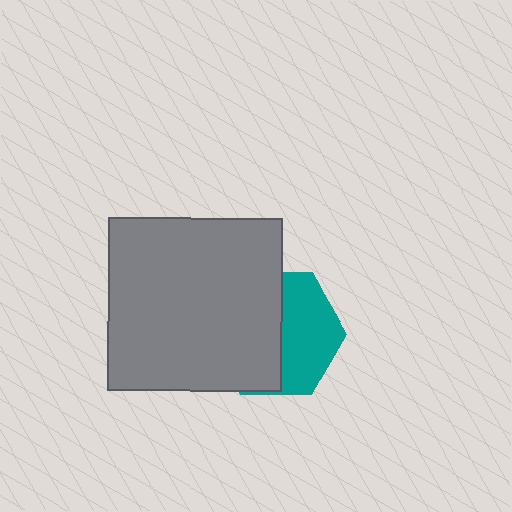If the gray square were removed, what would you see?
You would see the complete teal hexagon.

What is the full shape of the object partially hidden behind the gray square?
The partially hidden object is a teal hexagon.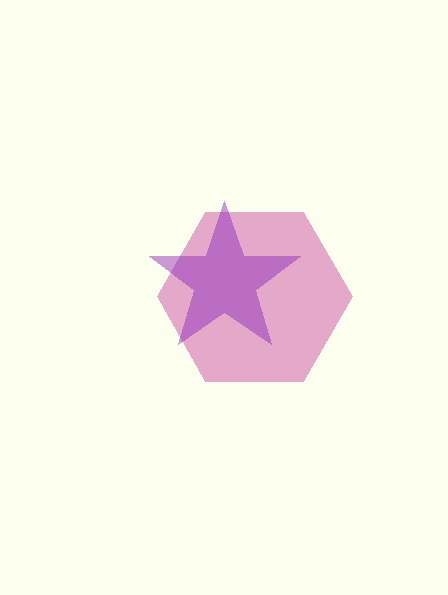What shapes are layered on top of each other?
The layered shapes are: a magenta hexagon, a purple star.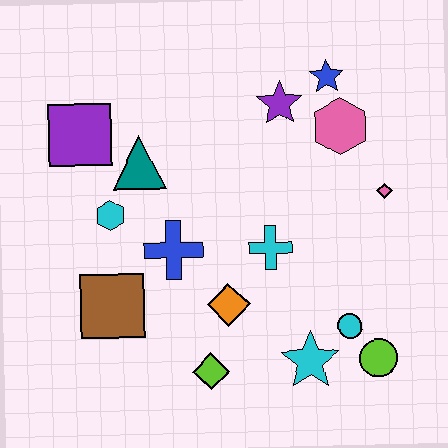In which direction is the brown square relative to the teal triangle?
The brown square is below the teal triangle.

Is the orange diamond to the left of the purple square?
No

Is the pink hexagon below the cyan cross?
No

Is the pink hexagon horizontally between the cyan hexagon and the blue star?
No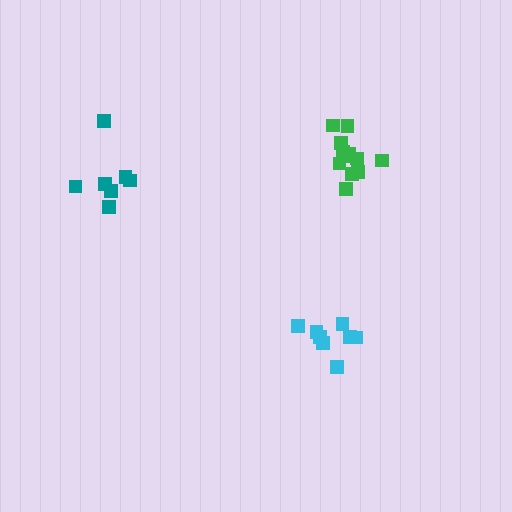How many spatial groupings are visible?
There are 3 spatial groupings.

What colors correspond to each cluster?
The clusters are colored: cyan, green, teal.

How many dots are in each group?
Group 1: 8 dots, Group 2: 12 dots, Group 3: 7 dots (27 total).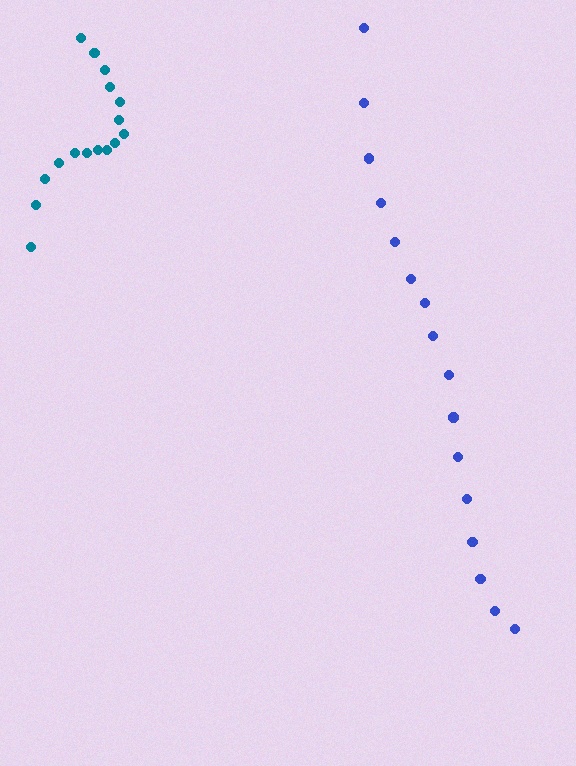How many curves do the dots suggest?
There are 2 distinct paths.